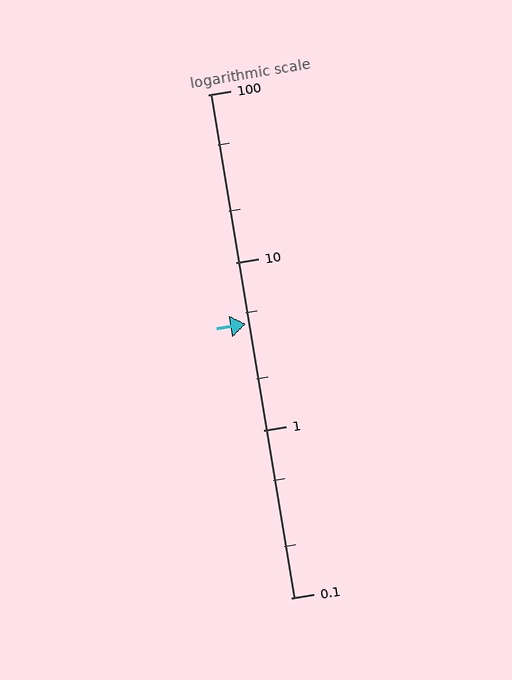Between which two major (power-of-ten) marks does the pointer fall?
The pointer is between 1 and 10.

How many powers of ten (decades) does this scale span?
The scale spans 3 decades, from 0.1 to 100.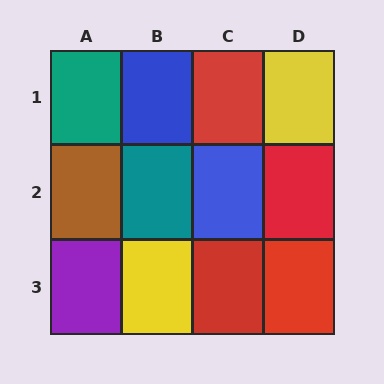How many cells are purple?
1 cell is purple.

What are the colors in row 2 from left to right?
Brown, teal, blue, red.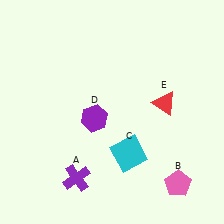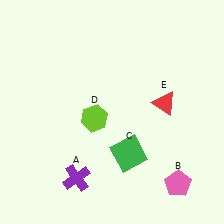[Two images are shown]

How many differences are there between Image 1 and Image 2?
There are 2 differences between the two images.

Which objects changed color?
C changed from cyan to green. D changed from purple to lime.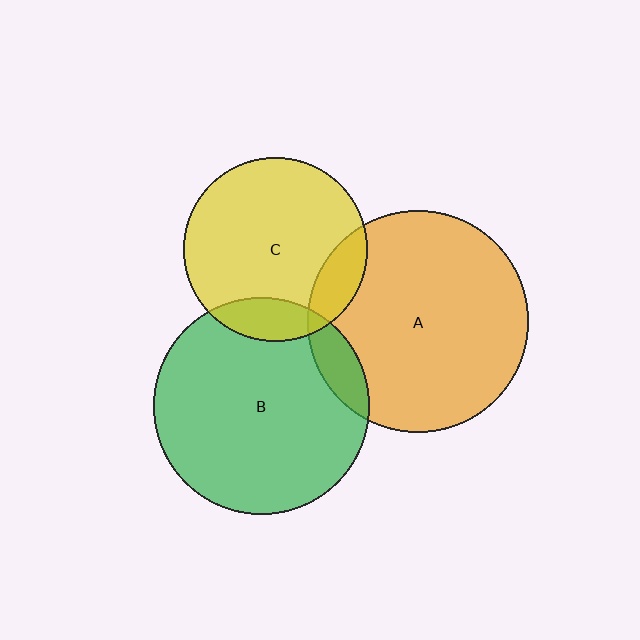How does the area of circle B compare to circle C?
Approximately 1.4 times.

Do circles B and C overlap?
Yes.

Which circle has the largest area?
Circle A (orange).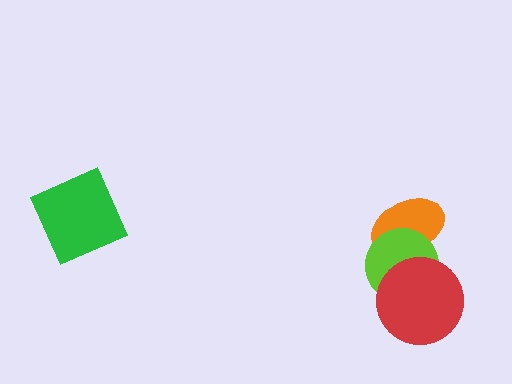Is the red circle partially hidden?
No, no other shape covers it.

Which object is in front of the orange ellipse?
The lime circle is in front of the orange ellipse.